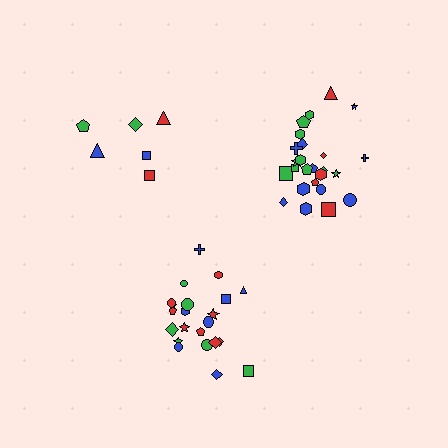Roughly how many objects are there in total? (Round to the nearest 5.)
Roughly 55 objects in total.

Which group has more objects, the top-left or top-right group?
The top-right group.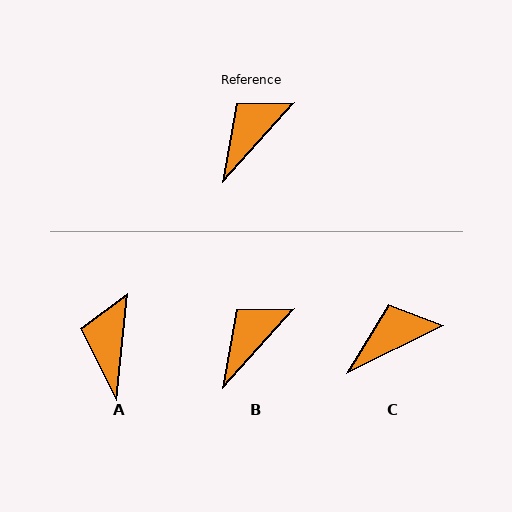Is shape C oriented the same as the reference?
No, it is off by about 21 degrees.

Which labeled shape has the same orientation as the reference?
B.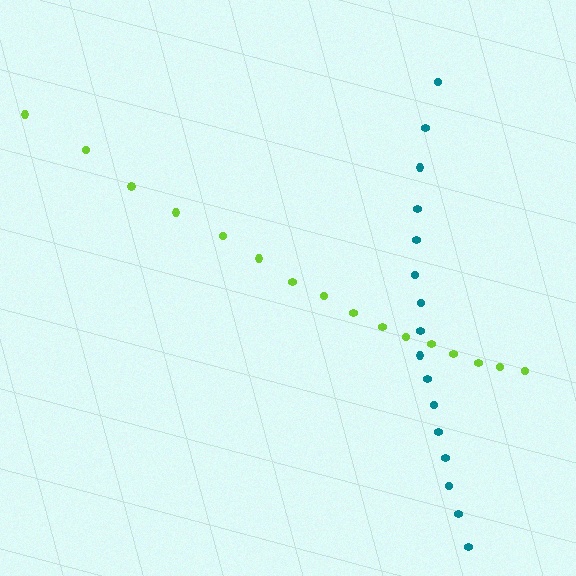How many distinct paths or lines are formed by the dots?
There are 2 distinct paths.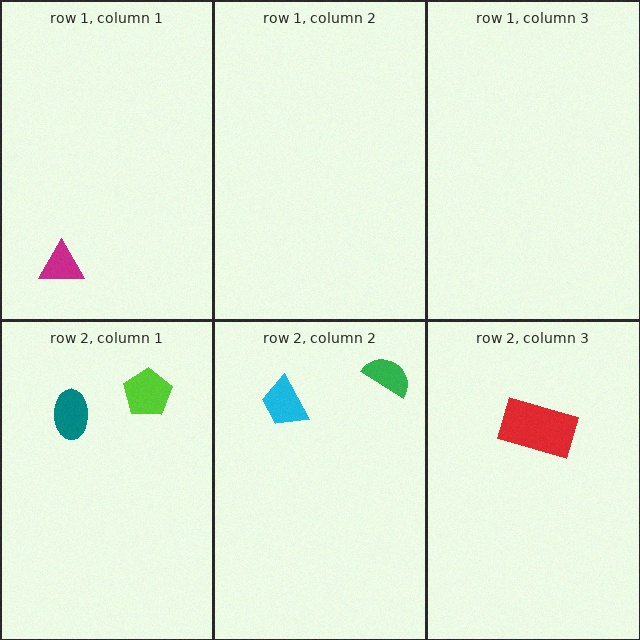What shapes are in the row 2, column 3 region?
The red rectangle.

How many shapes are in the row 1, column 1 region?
1.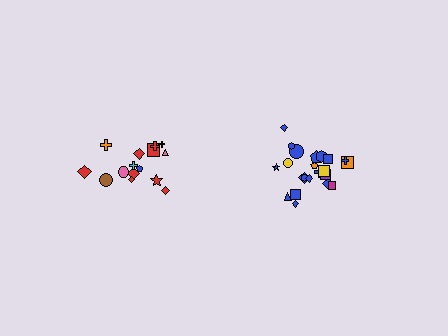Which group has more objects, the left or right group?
The right group.